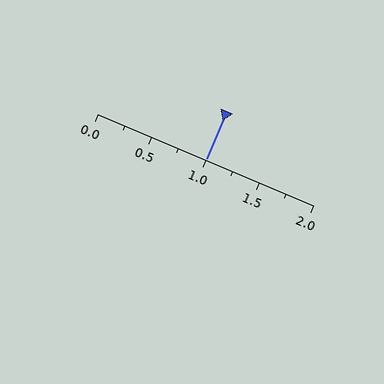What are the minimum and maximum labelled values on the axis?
The axis runs from 0.0 to 2.0.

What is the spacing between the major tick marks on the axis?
The major ticks are spaced 0.5 apart.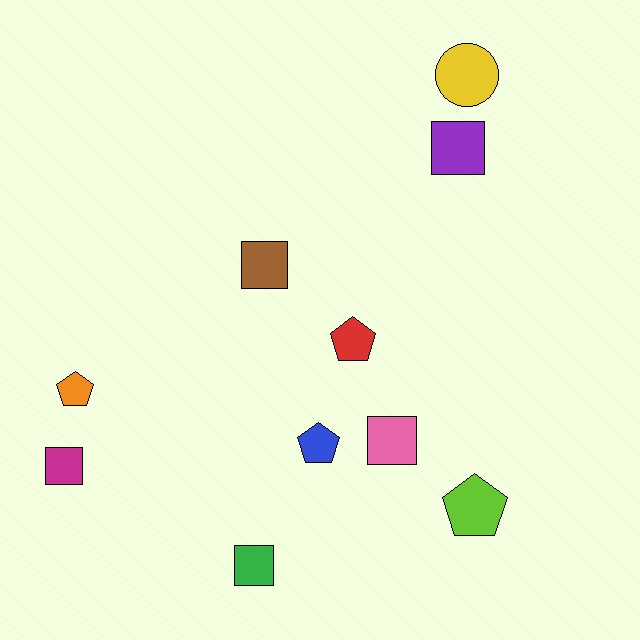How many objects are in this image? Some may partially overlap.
There are 10 objects.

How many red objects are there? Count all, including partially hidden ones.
There is 1 red object.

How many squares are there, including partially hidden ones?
There are 5 squares.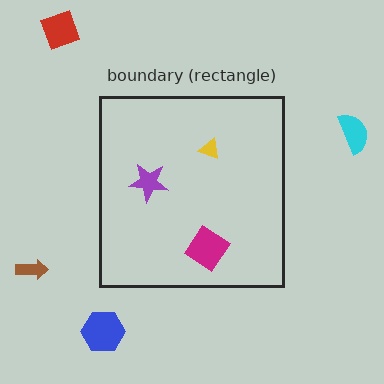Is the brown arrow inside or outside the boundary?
Outside.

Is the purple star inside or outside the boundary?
Inside.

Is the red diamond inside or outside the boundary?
Outside.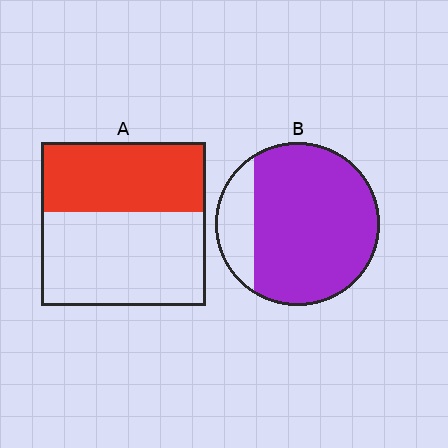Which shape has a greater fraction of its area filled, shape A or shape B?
Shape B.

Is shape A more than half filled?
No.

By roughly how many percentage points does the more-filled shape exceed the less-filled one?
By roughly 40 percentage points (B over A).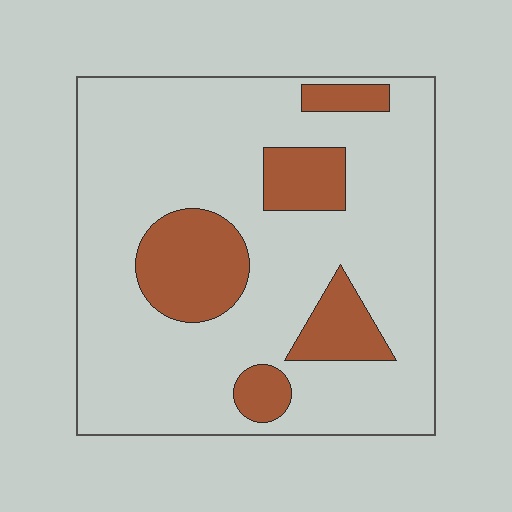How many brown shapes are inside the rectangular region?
5.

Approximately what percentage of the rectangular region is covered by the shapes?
Approximately 20%.